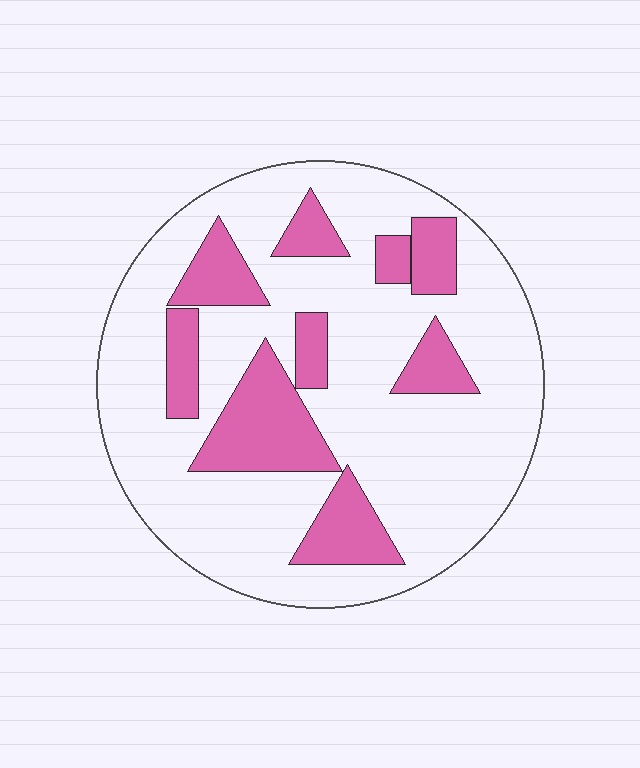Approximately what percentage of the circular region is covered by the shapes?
Approximately 25%.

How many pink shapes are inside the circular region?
9.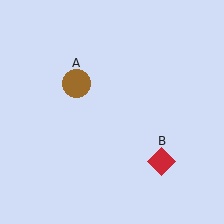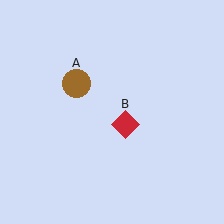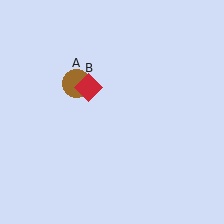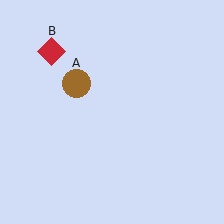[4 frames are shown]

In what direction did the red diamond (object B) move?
The red diamond (object B) moved up and to the left.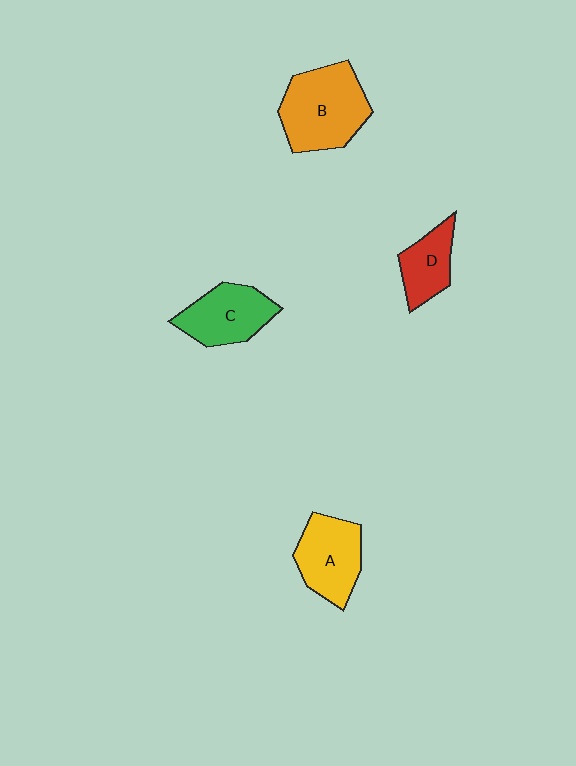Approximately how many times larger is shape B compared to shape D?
Approximately 1.8 times.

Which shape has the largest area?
Shape B (orange).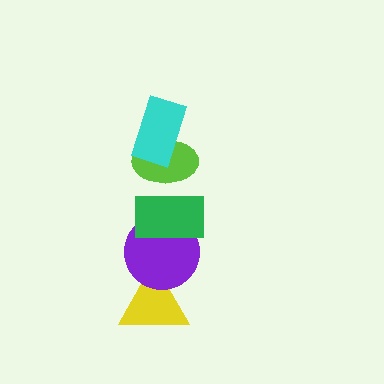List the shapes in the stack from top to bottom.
From top to bottom: the cyan rectangle, the lime ellipse, the green rectangle, the purple circle, the yellow triangle.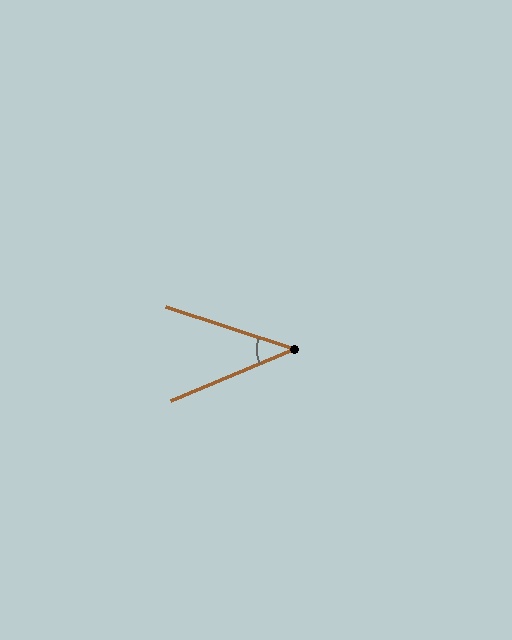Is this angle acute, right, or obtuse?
It is acute.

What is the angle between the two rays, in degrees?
Approximately 41 degrees.